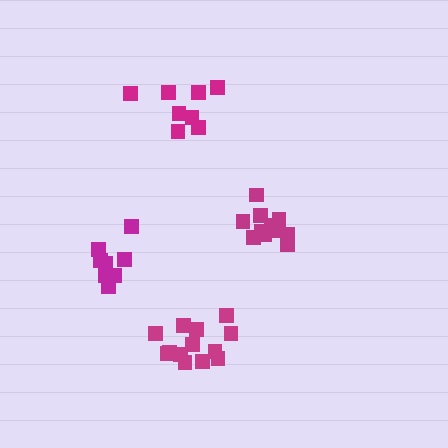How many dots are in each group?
Group 1: 9 dots, Group 2: 11 dots, Group 3: 8 dots, Group 4: 13 dots (41 total).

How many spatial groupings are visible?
There are 4 spatial groupings.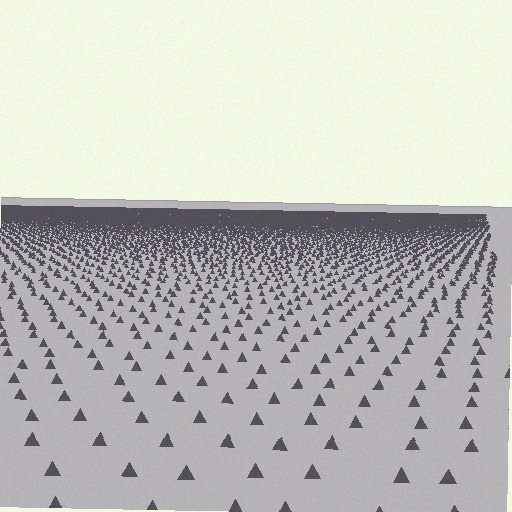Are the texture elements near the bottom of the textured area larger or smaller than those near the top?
Larger. Near the bottom, elements are closer to the viewer and appear at a bigger on-screen size.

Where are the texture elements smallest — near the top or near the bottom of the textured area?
Near the top.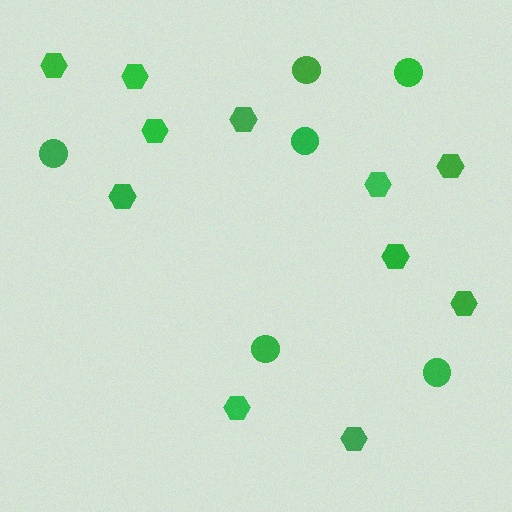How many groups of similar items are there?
There are 2 groups: one group of hexagons (11) and one group of circles (6).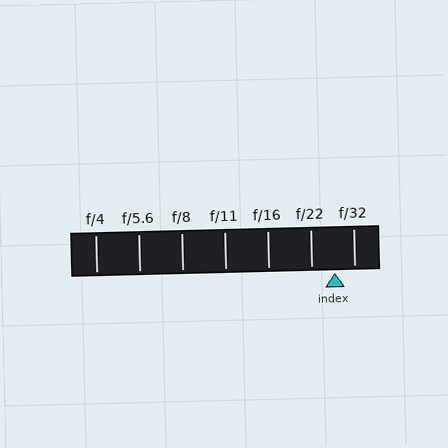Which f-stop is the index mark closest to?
The index mark is closest to f/32.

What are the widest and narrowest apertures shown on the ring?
The widest aperture shown is f/4 and the narrowest is f/32.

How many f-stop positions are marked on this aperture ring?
There are 7 f-stop positions marked.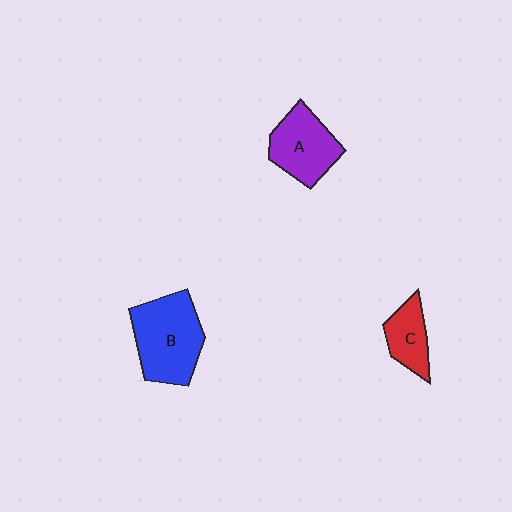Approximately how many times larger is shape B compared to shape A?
Approximately 1.3 times.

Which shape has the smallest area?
Shape C (red).